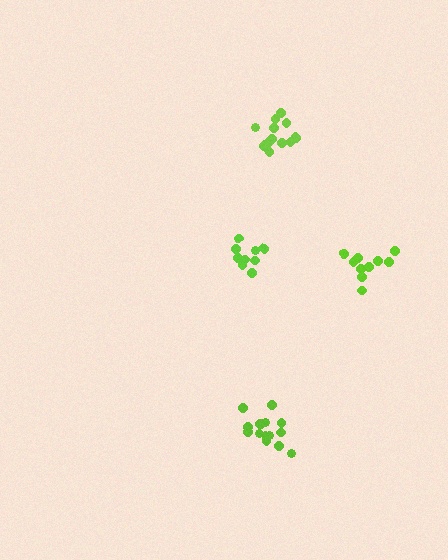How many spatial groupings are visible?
There are 4 spatial groupings.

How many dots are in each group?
Group 1: 13 dots, Group 2: 14 dots, Group 3: 10 dots, Group 4: 9 dots (46 total).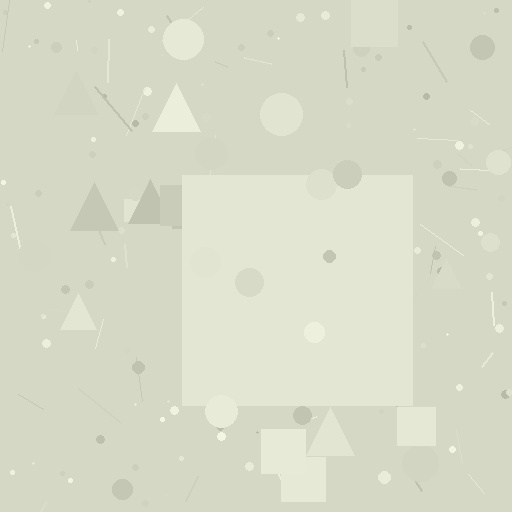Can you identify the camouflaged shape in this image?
The camouflaged shape is a square.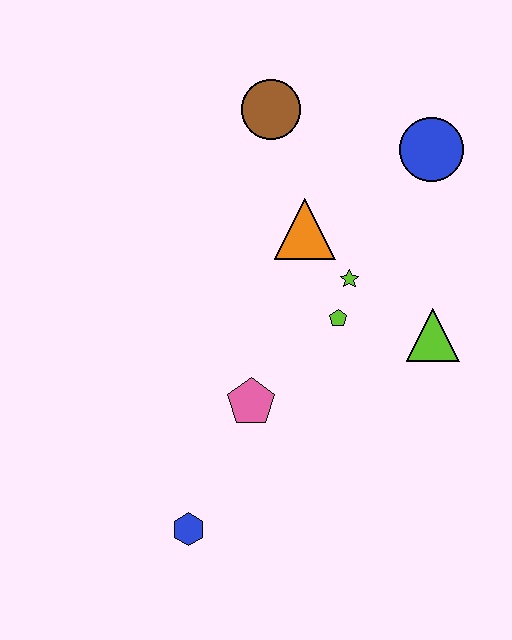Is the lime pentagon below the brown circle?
Yes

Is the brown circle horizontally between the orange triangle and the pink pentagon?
Yes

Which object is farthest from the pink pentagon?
The blue circle is farthest from the pink pentagon.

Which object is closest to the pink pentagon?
The lime pentagon is closest to the pink pentagon.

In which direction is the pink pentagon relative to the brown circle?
The pink pentagon is below the brown circle.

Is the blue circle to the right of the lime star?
Yes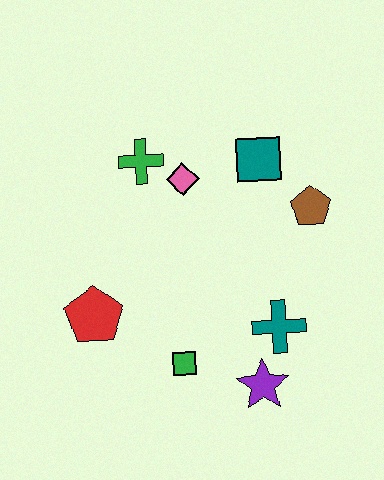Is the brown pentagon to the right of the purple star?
Yes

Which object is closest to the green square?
The purple star is closest to the green square.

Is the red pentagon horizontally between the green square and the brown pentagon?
No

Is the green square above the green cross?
No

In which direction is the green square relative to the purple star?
The green square is to the left of the purple star.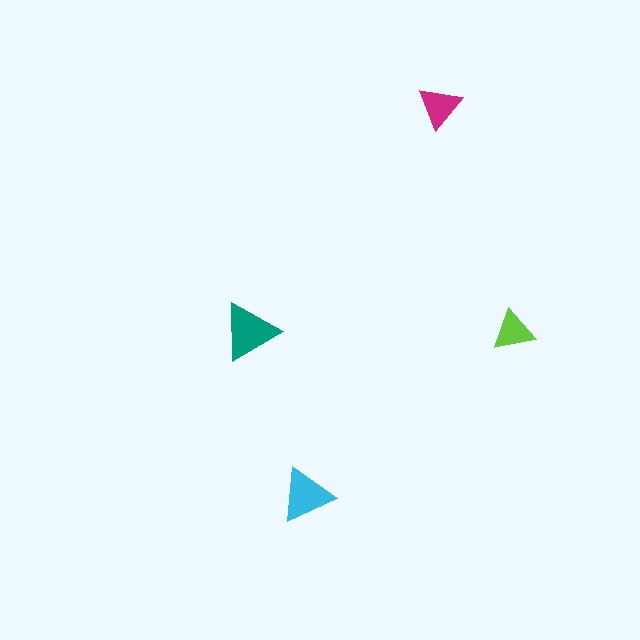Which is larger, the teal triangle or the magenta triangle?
The teal one.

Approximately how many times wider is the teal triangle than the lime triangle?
About 1.5 times wider.